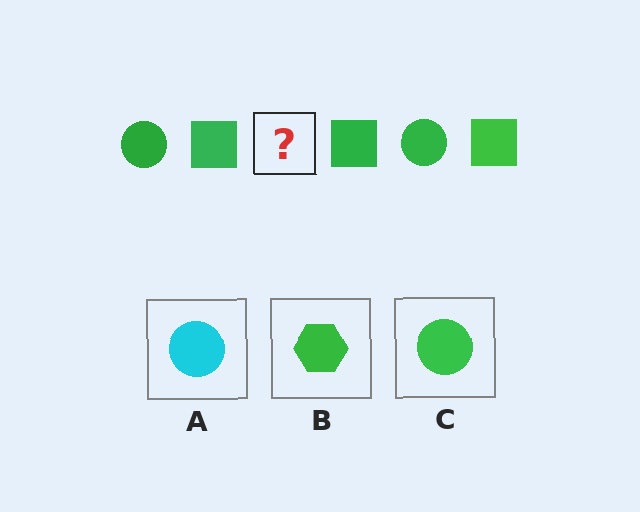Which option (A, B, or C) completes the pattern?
C.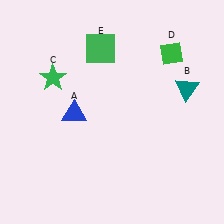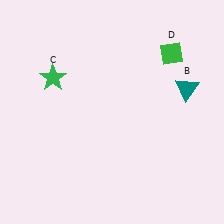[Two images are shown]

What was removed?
The green square (E), the blue triangle (A) were removed in Image 2.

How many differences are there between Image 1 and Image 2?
There are 2 differences between the two images.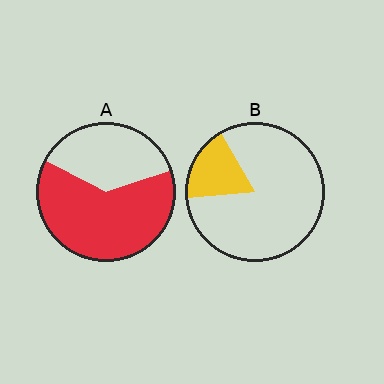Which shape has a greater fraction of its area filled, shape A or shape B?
Shape A.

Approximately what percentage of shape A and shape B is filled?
A is approximately 65% and B is approximately 20%.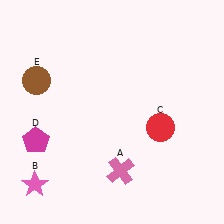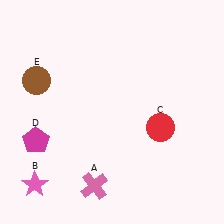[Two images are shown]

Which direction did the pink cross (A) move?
The pink cross (A) moved left.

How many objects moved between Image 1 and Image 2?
1 object moved between the two images.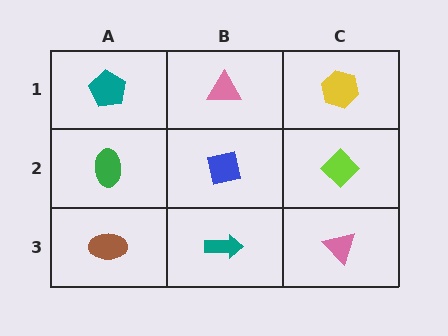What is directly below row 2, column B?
A teal arrow.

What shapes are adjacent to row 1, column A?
A green ellipse (row 2, column A), a pink triangle (row 1, column B).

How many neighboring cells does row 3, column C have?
2.